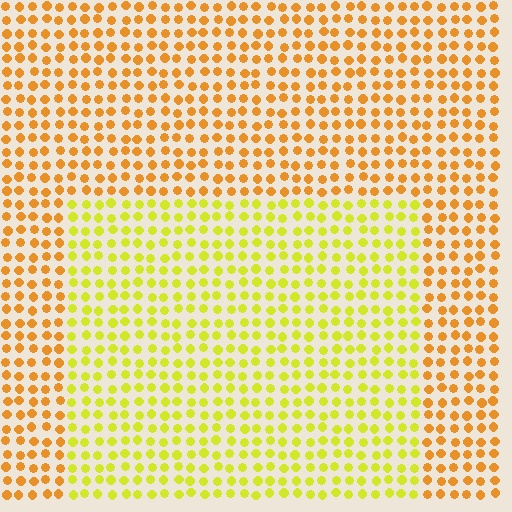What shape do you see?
I see a rectangle.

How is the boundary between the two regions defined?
The boundary is defined purely by a slight shift in hue (about 34 degrees). Spacing, size, and orientation are identical on both sides.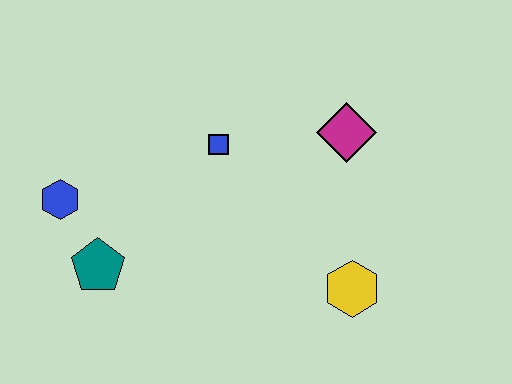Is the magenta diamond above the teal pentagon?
Yes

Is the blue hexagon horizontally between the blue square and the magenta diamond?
No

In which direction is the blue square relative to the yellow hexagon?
The blue square is above the yellow hexagon.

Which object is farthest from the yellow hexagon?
The blue hexagon is farthest from the yellow hexagon.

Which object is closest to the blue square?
The magenta diamond is closest to the blue square.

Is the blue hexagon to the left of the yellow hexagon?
Yes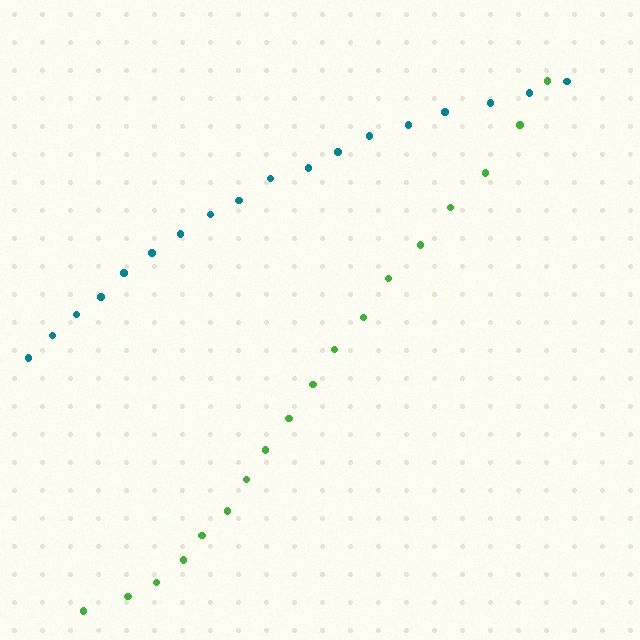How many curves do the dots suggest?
There are 2 distinct paths.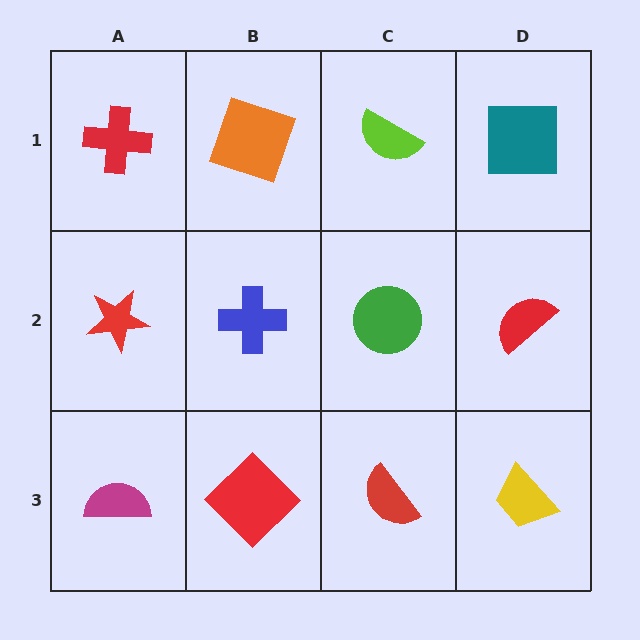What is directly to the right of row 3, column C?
A yellow trapezoid.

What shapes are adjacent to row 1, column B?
A blue cross (row 2, column B), a red cross (row 1, column A), a lime semicircle (row 1, column C).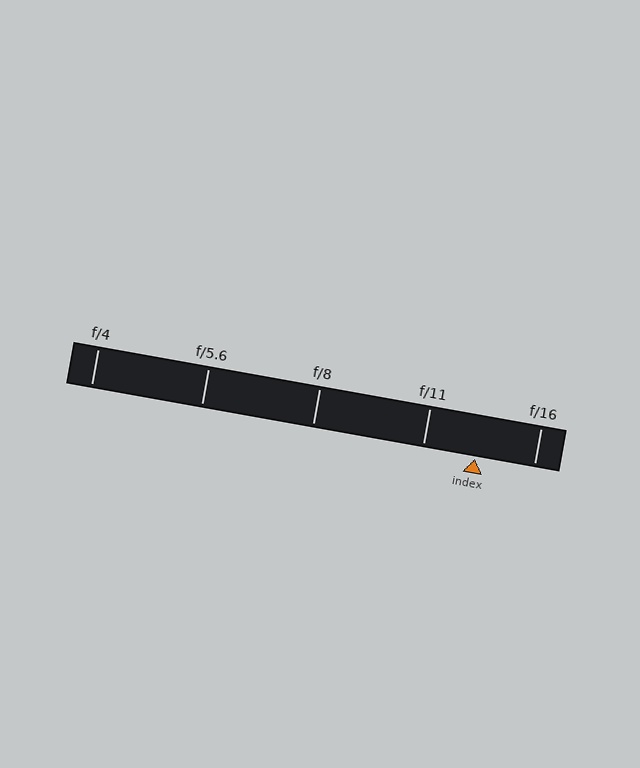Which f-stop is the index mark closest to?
The index mark is closest to f/11.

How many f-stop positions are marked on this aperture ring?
There are 5 f-stop positions marked.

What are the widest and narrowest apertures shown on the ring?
The widest aperture shown is f/4 and the narrowest is f/16.